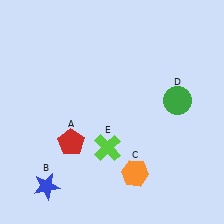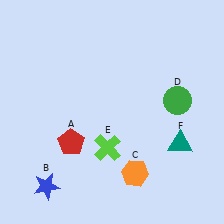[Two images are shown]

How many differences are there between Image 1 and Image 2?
There is 1 difference between the two images.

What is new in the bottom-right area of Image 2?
A teal triangle (F) was added in the bottom-right area of Image 2.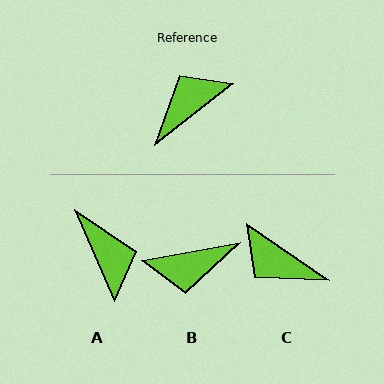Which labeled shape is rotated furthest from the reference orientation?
B, about 152 degrees away.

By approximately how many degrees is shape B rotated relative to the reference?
Approximately 152 degrees counter-clockwise.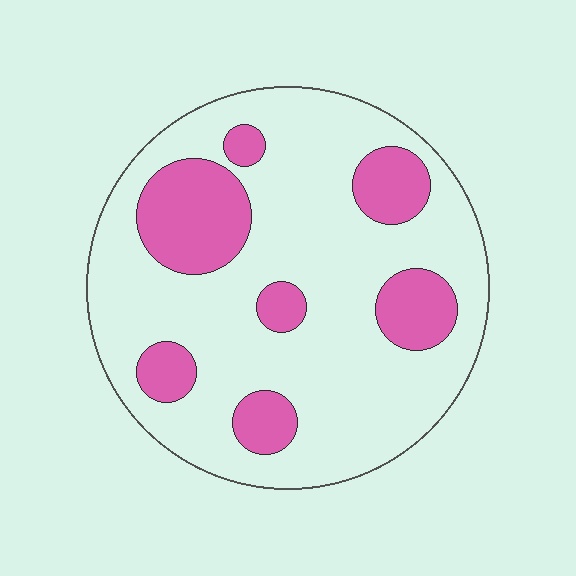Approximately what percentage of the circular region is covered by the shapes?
Approximately 25%.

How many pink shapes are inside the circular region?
7.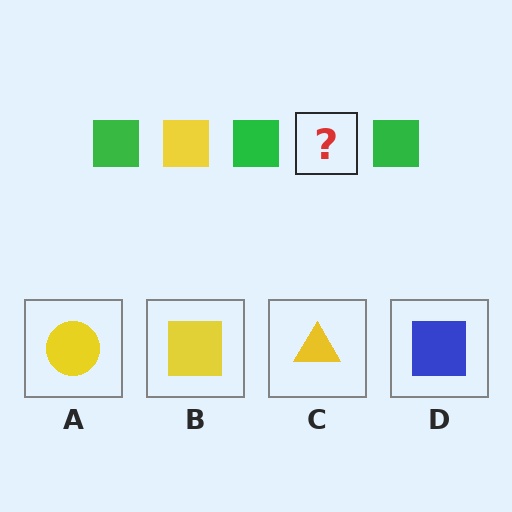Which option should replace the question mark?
Option B.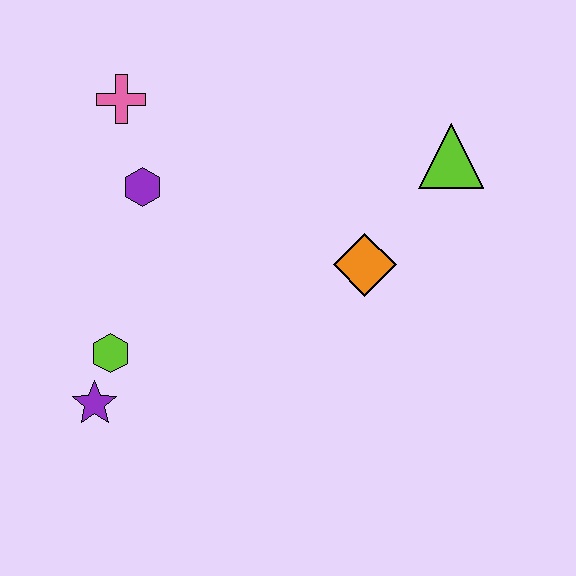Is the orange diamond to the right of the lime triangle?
No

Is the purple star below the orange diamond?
Yes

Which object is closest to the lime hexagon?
The purple star is closest to the lime hexagon.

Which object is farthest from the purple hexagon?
The lime triangle is farthest from the purple hexagon.